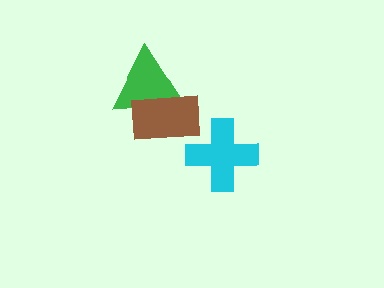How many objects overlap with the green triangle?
1 object overlaps with the green triangle.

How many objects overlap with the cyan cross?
0 objects overlap with the cyan cross.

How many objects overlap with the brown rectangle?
1 object overlaps with the brown rectangle.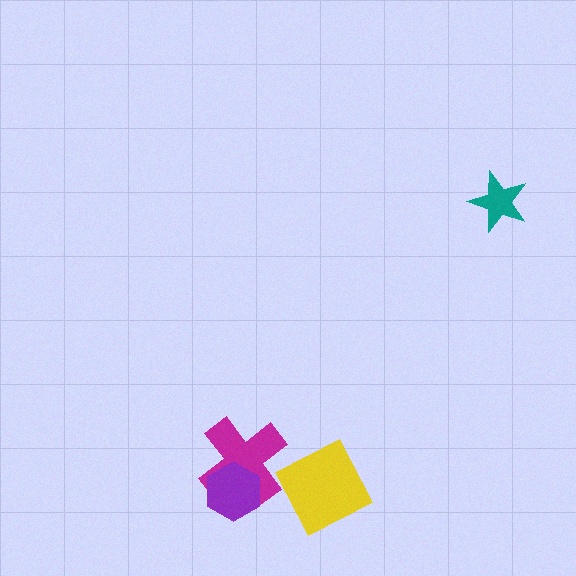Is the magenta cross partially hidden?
Yes, it is partially covered by another shape.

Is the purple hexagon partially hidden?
No, no other shape covers it.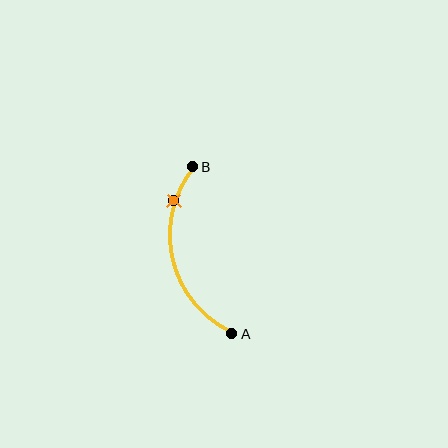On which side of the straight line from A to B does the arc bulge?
The arc bulges to the left of the straight line connecting A and B.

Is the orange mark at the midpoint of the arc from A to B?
No. The orange mark lies on the arc but is closer to endpoint B. The arc midpoint would be at the point on the curve equidistant along the arc from both A and B.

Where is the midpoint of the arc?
The arc midpoint is the point on the curve farthest from the straight line joining A and B. It sits to the left of that line.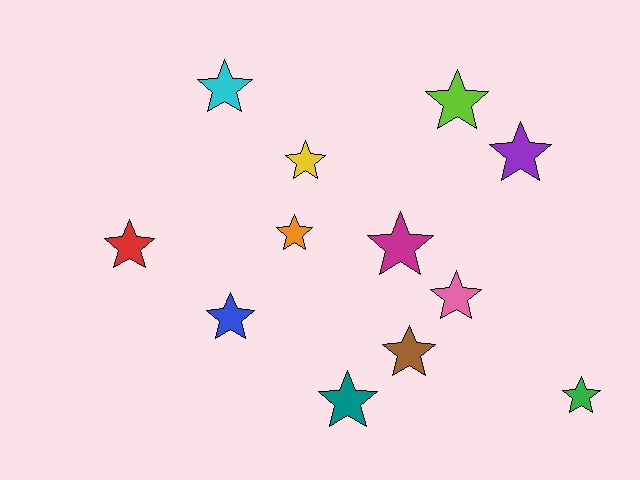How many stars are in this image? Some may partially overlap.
There are 12 stars.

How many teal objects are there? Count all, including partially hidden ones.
There is 1 teal object.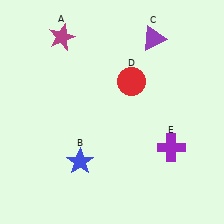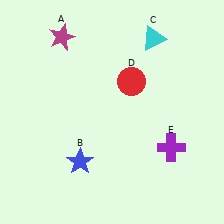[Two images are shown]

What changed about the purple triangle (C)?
In Image 1, C is purple. In Image 2, it changed to cyan.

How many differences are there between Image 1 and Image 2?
There is 1 difference between the two images.